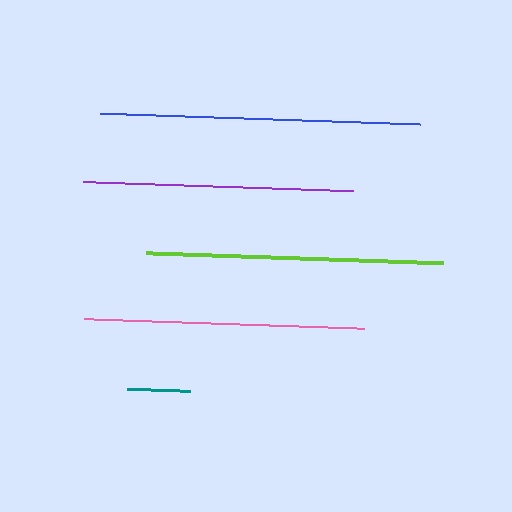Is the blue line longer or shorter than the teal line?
The blue line is longer than the teal line.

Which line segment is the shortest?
The teal line is the shortest at approximately 64 pixels.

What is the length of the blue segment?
The blue segment is approximately 320 pixels long.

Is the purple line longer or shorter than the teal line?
The purple line is longer than the teal line.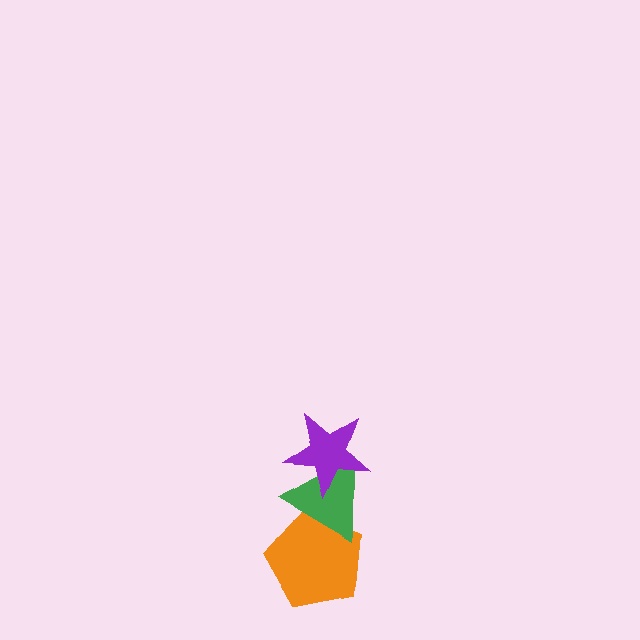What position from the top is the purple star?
The purple star is 1st from the top.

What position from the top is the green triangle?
The green triangle is 2nd from the top.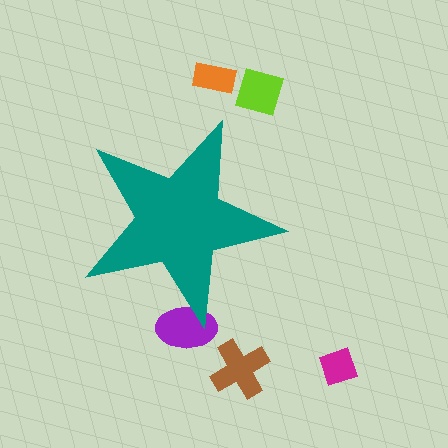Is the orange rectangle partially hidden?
No, the orange rectangle is fully visible.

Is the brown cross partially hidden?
No, the brown cross is fully visible.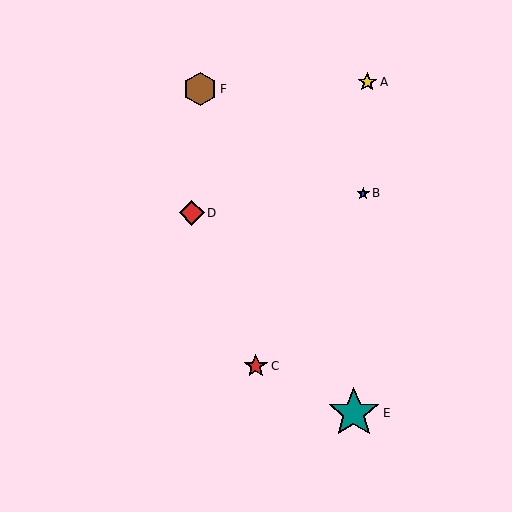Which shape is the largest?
The teal star (labeled E) is the largest.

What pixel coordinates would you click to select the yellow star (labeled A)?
Click at (367, 82) to select the yellow star A.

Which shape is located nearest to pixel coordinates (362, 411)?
The teal star (labeled E) at (354, 413) is nearest to that location.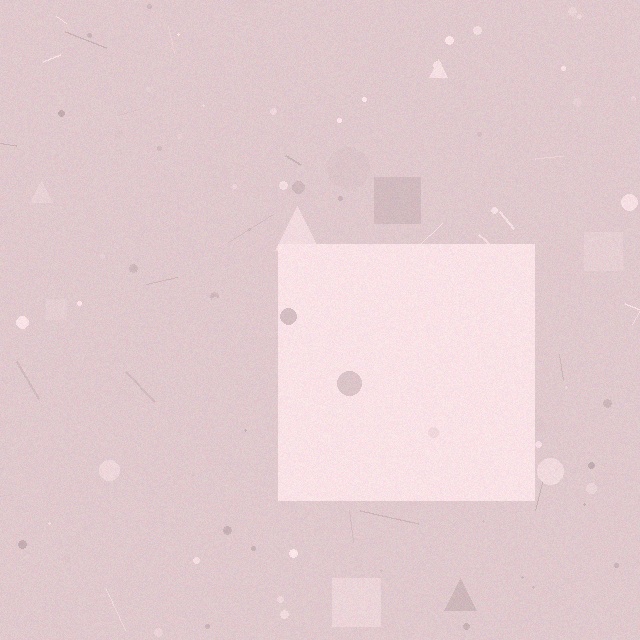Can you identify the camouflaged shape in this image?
The camouflaged shape is a square.